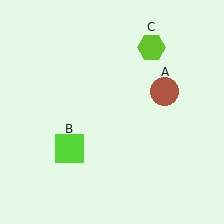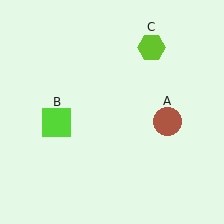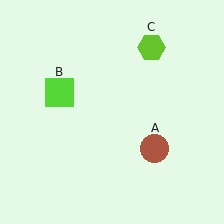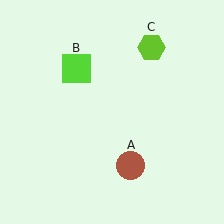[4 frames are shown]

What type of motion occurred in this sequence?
The brown circle (object A), lime square (object B) rotated clockwise around the center of the scene.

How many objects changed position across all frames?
2 objects changed position: brown circle (object A), lime square (object B).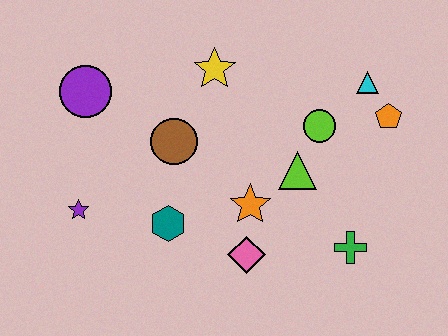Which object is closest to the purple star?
The teal hexagon is closest to the purple star.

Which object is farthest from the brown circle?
The orange pentagon is farthest from the brown circle.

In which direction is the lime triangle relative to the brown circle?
The lime triangle is to the right of the brown circle.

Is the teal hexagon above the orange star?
No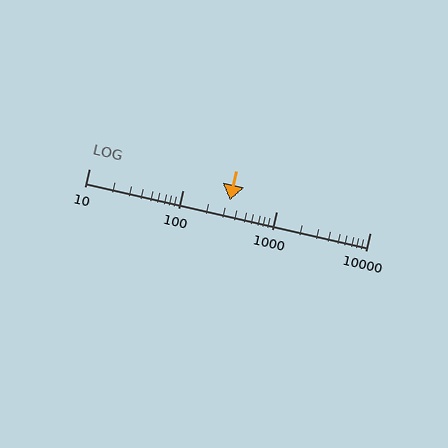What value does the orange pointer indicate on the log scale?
The pointer indicates approximately 320.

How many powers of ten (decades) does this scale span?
The scale spans 3 decades, from 10 to 10000.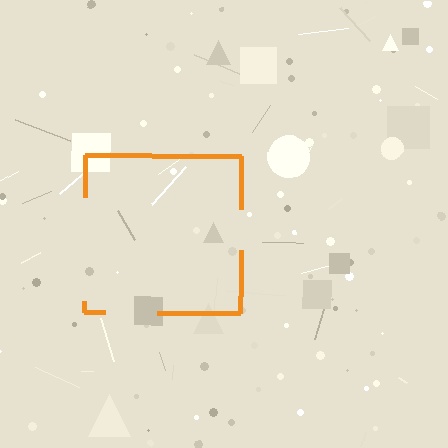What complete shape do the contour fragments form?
The contour fragments form a square.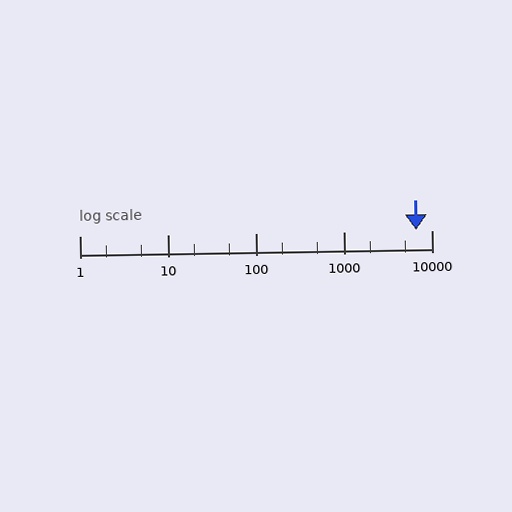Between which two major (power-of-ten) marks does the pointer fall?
The pointer is between 1000 and 10000.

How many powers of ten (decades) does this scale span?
The scale spans 4 decades, from 1 to 10000.